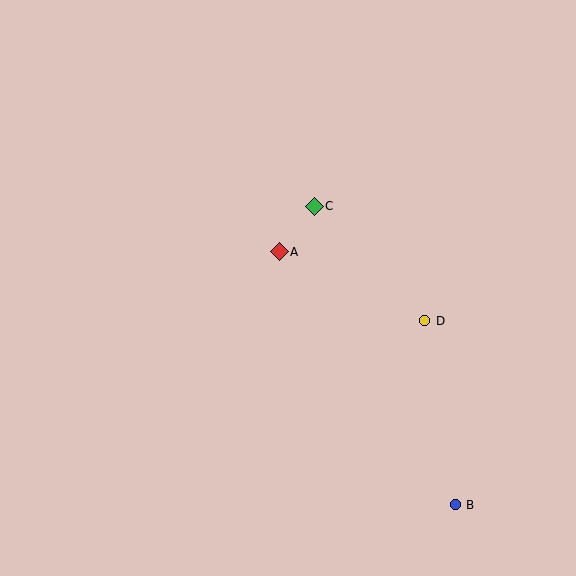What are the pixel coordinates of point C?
Point C is at (314, 206).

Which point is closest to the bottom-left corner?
Point A is closest to the bottom-left corner.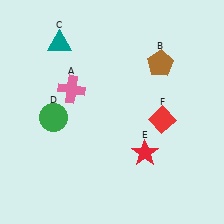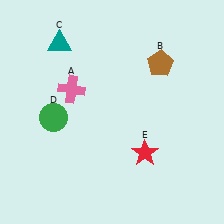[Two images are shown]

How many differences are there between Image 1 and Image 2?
There is 1 difference between the two images.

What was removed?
The red diamond (F) was removed in Image 2.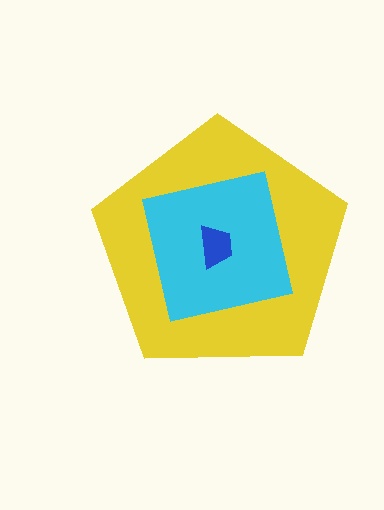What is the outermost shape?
The yellow pentagon.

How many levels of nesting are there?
3.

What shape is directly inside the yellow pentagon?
The cyan square.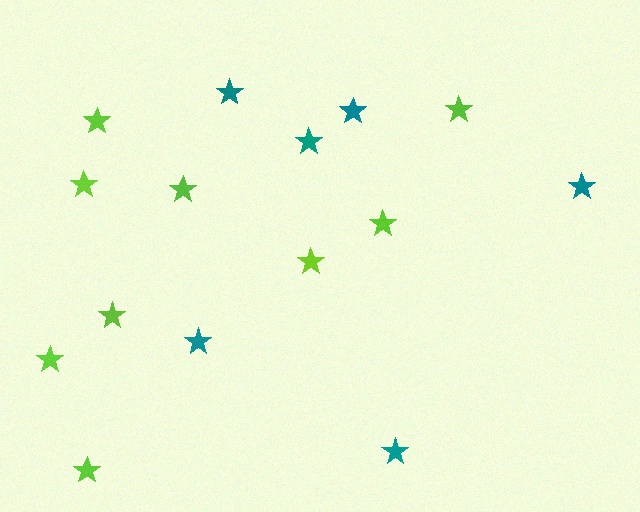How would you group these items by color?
There are 2 groups: one group of teal stars (6) and one group of lime stars (9).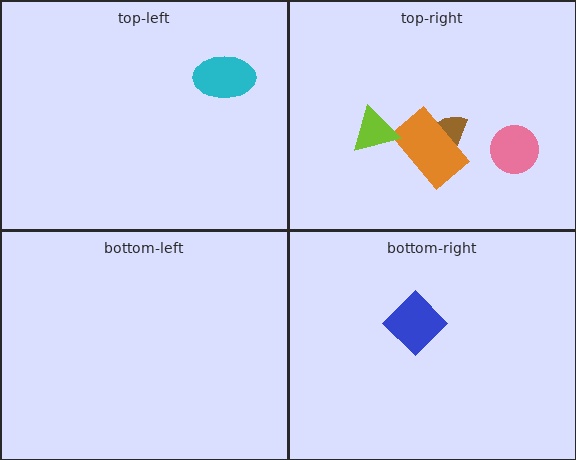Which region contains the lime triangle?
The top-right region.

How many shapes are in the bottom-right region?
1.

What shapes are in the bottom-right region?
The blue diamond.